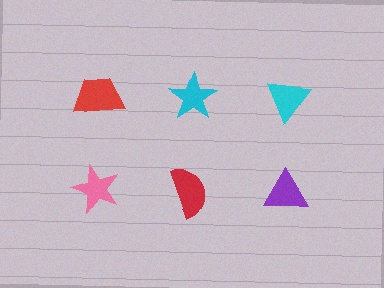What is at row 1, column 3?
A cyan triangle.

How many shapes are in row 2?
3 shapes.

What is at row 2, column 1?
A pink star.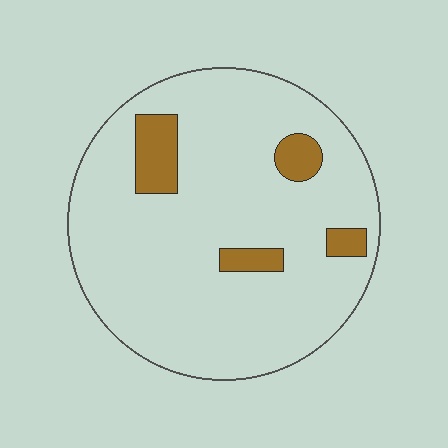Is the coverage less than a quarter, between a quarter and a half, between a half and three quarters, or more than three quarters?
Less than a quarter.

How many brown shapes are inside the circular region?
4.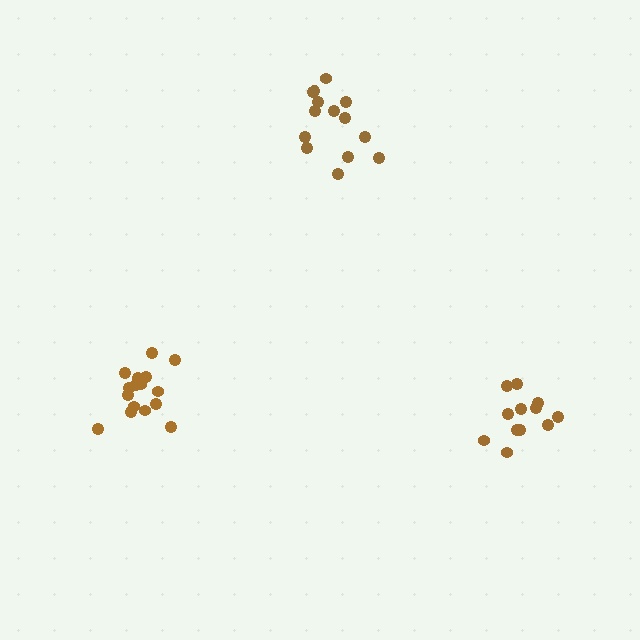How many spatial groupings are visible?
There are 3 spatial groupings.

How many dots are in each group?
Group 1: 12 dots, Group 2: 14 dots, Group 3: 16 dots (42 total).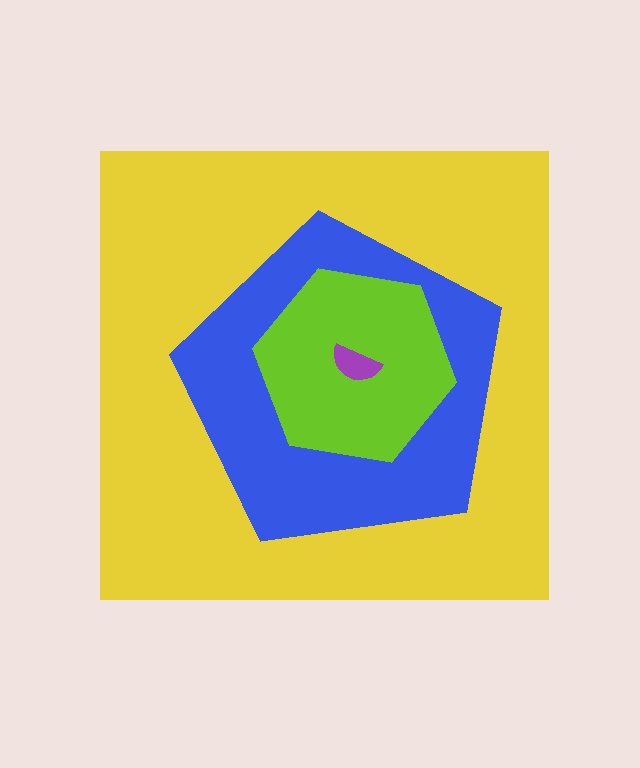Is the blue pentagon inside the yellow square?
Yes.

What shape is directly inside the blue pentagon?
The lime hexagon.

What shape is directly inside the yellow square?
The blue pentagon.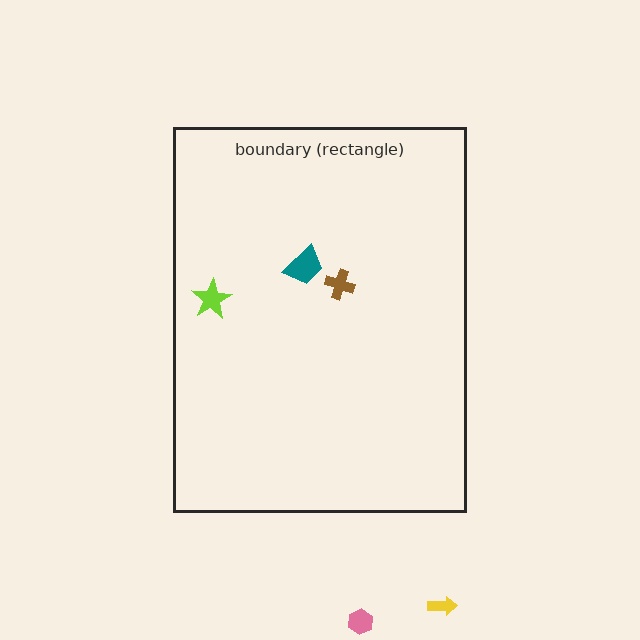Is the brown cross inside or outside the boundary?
Inside.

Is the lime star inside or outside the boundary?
Inside.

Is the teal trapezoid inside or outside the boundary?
Inside.